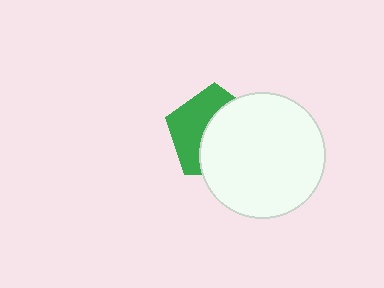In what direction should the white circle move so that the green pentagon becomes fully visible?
The white circle should move right. That is the shortest direction to clear the overlap and leave the green pentagon fully visible.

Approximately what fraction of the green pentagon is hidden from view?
Roughly 56% of the green pentagon is hidden behind the white circle.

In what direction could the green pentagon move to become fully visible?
The green pentagon could move left. That would shift it out from behind the white circle entirely.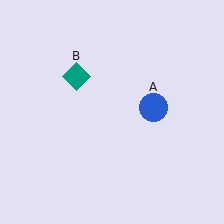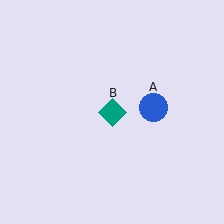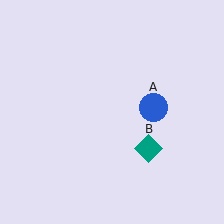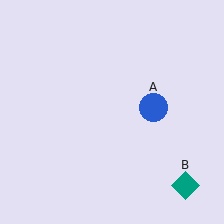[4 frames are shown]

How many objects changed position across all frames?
1 object changed position: teal diamond (object B).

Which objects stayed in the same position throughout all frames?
Blue circle (object A) remained stationary.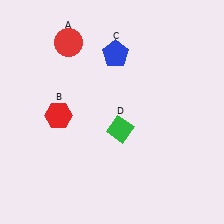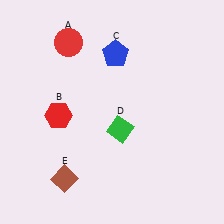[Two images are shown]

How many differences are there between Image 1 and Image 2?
There is 1 difference between the two images.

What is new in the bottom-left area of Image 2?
A brown diamond (E) was added in the bottom-left area of Image 2.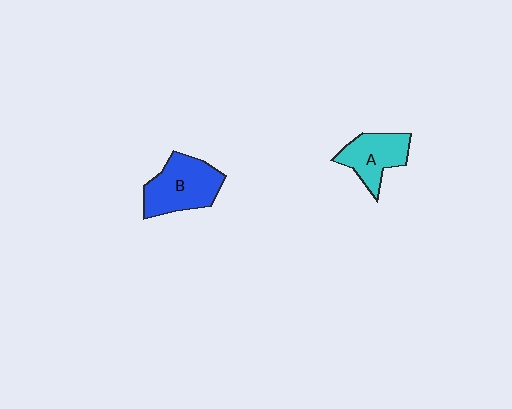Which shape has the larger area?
Shape B (blue).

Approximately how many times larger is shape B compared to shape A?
Approximately 1.3 times.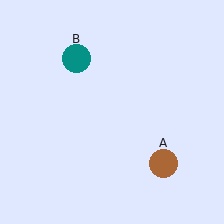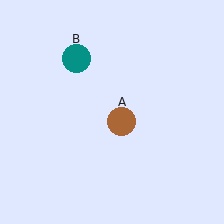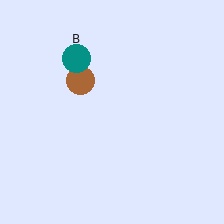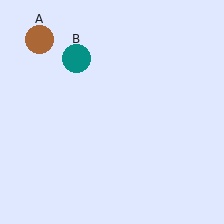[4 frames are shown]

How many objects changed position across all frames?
1 object changed position: brown circle (object A).